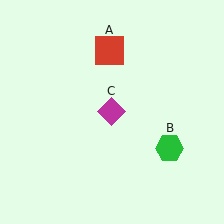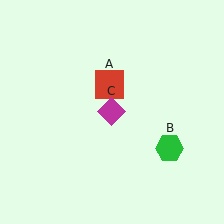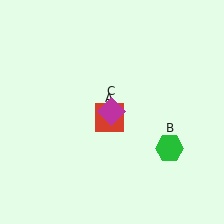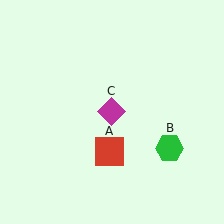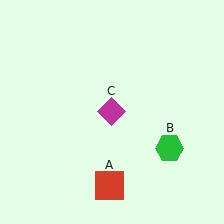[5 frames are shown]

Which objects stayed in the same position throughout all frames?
Green hexagon (object B) and magenta diamond (object C) remained stationary.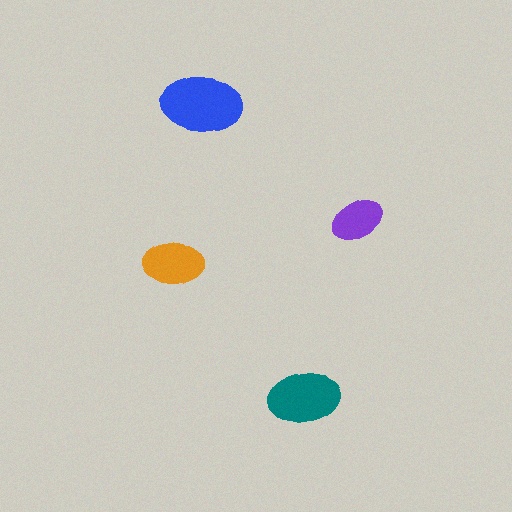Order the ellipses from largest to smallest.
the blue one, the teal one, the orange one, the purple one.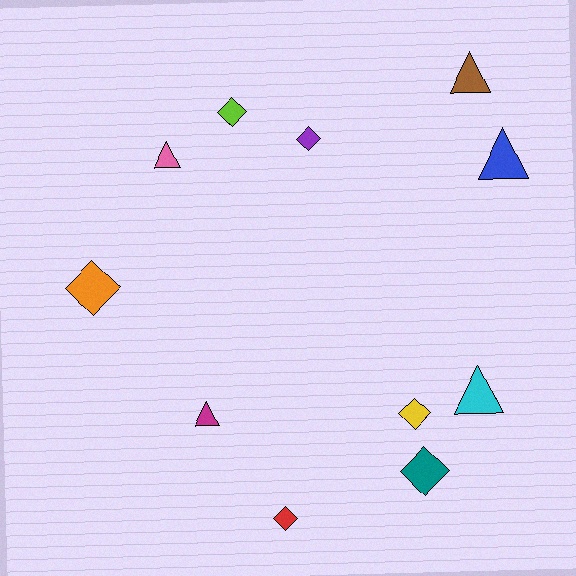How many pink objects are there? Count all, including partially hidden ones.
There is 1 pink object.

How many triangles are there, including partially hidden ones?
There are 5 triangles.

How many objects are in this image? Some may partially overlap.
There are 11 objects.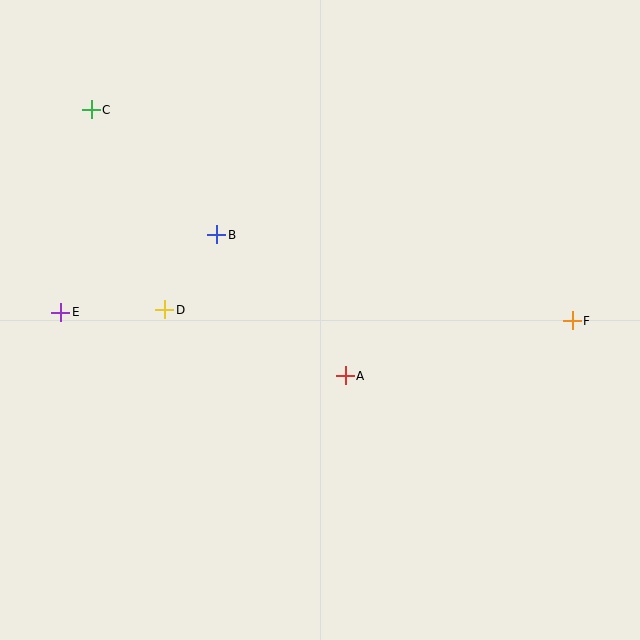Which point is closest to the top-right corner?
Point F is closest to the top-right corner.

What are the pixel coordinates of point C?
Point C is at (91, 110).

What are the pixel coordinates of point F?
Point F is at (572, 321).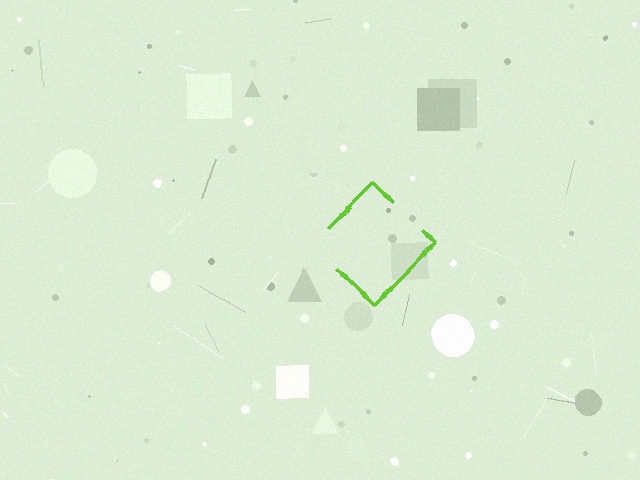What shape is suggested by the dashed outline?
The dashed outline suggests a diamond.